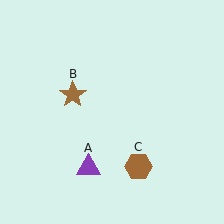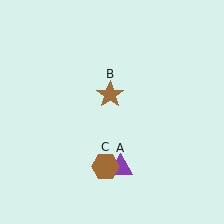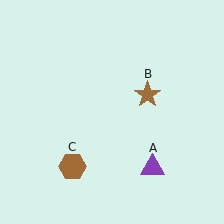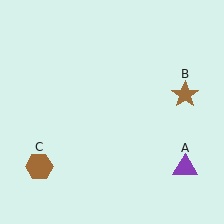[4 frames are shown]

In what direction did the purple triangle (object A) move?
The purple triangle (object A) moved right.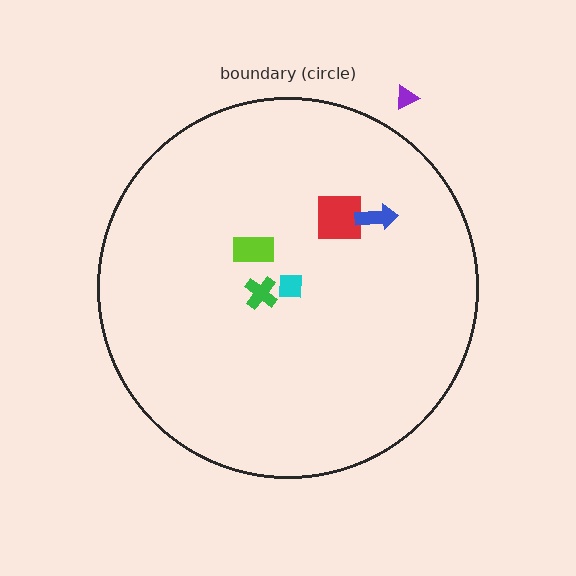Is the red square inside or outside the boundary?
Inside.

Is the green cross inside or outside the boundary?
Inside.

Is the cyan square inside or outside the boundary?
Inside.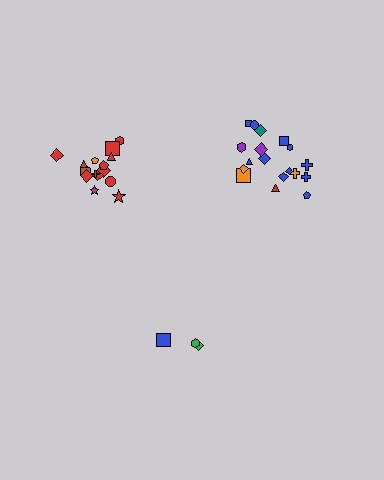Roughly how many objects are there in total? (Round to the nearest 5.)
Roughly 35 objects in total.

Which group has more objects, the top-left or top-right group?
The top-right group.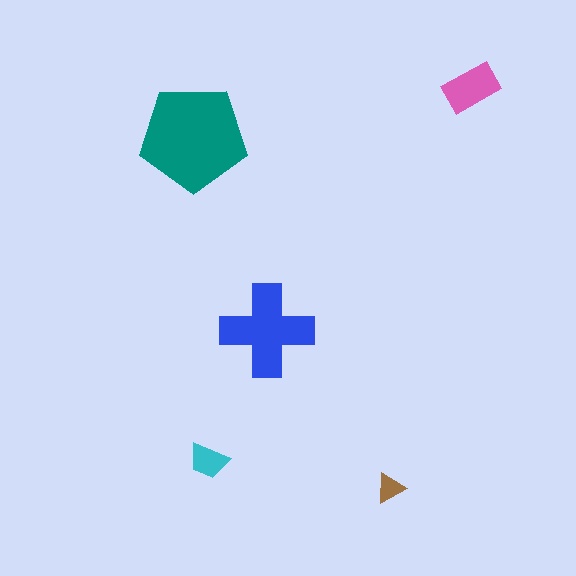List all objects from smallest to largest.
The brown triangle, the cyan trapezoid, the pink rectangle, the blue cross, the teal pentagon.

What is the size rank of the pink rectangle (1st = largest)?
3rd.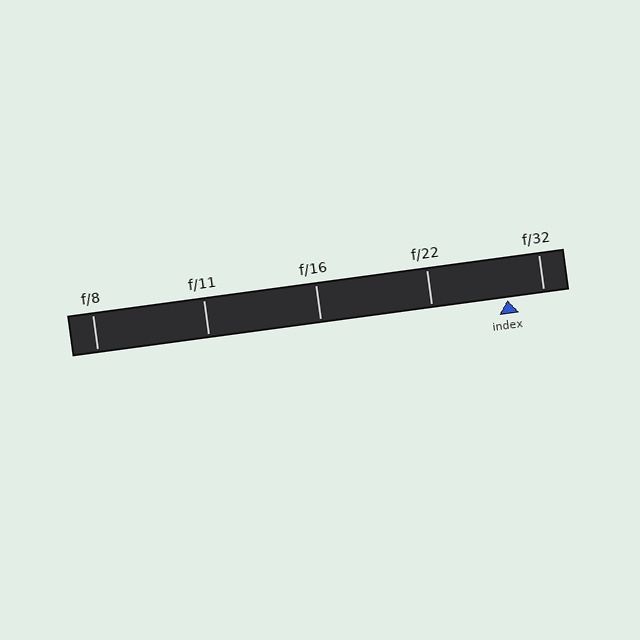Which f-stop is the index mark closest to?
The index mark is closest to f/32.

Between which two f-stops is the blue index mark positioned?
The index mark is between f/22 and f/32.